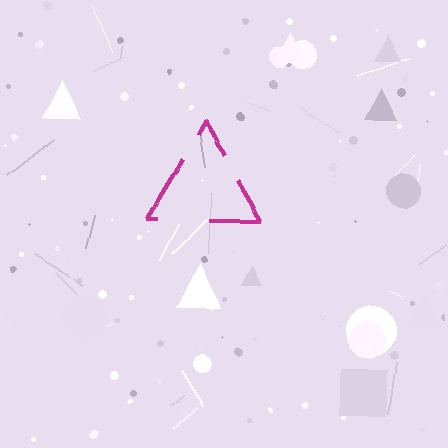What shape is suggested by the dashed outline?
The dashed outline suggests a triangle.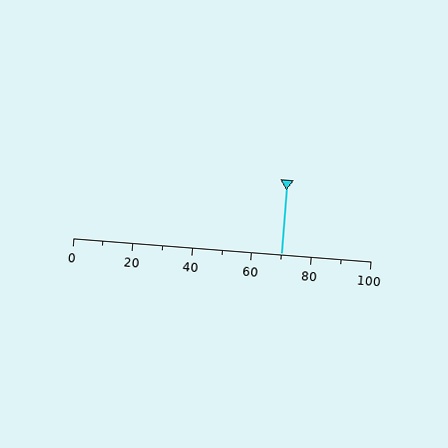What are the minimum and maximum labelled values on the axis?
The axis runs from 0 to 100.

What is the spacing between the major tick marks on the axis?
The major ticks are spaced 20 apart.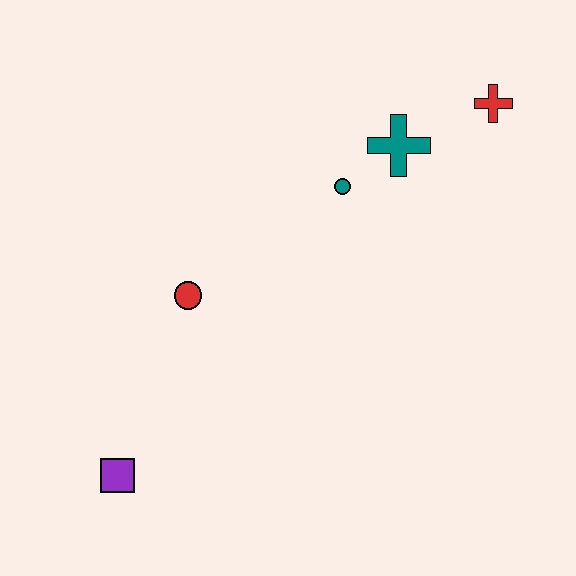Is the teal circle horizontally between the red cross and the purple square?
Yes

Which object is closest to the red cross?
The teal cross is closest to the red cross.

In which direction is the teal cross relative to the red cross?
The teal cross is to the left of the red cross.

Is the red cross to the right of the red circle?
Yes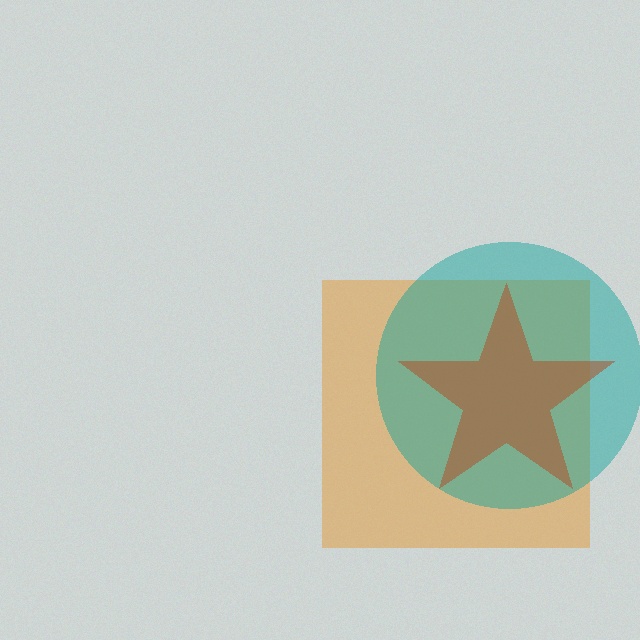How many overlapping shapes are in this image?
There are 3 overlapping shapes in the image.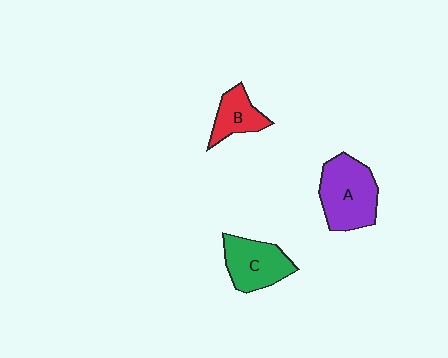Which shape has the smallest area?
Shape B (red).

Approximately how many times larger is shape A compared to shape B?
Approximately 1.9 times.